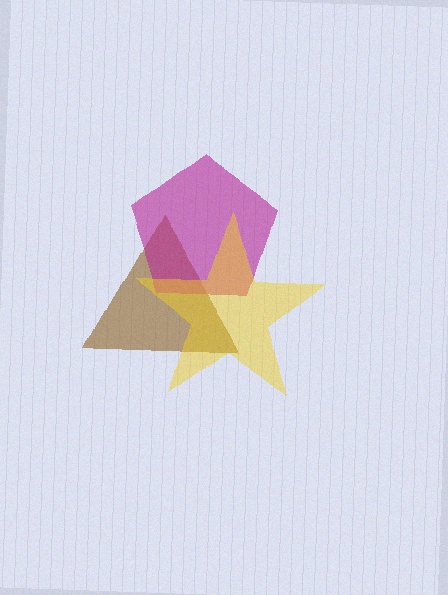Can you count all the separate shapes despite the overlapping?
Yes, there are 3 separate shapes.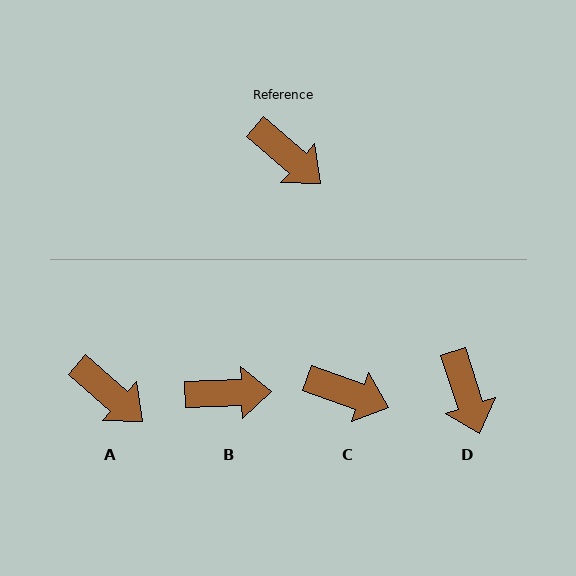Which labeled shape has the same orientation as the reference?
A.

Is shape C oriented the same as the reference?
No, it is off by about 21 degrees.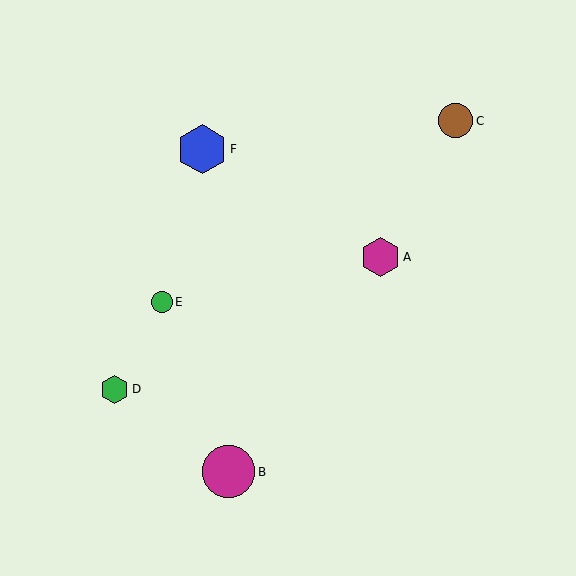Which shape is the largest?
The magenta circle (labeled B) is the largest.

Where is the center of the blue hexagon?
The center of the blue hexagon is at (202, 149).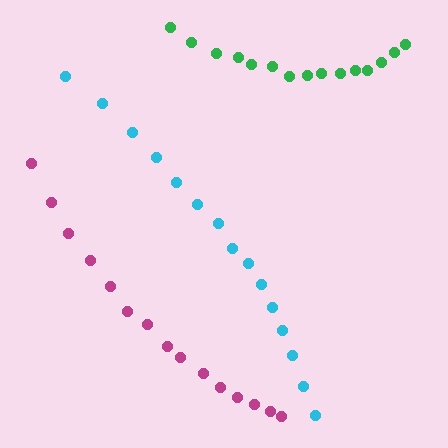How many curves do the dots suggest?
There are 3 distinct paths.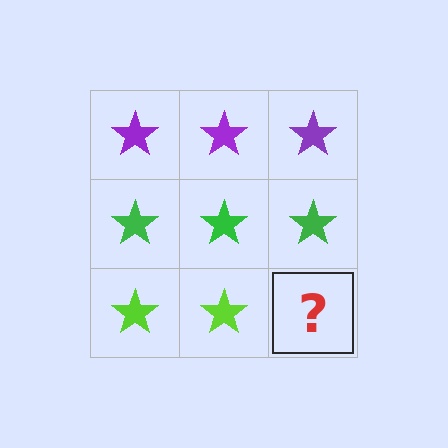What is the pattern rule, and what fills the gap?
The rule is that each row has a consistent color. The gap should be filled with a lime star.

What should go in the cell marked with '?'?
The missing cell should contain a lime star.